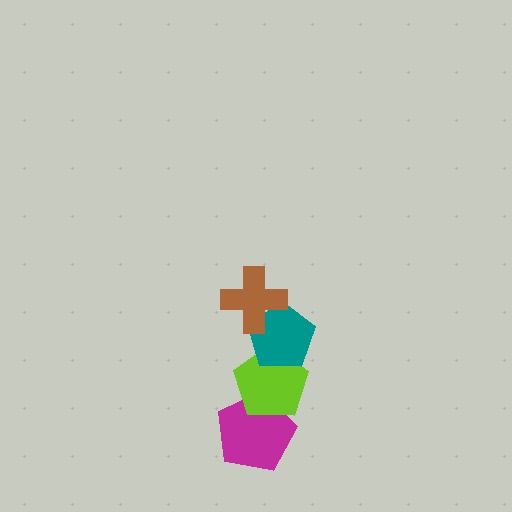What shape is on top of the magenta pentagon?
The lime pentagon is on top of the magenta pentagon.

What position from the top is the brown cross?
The brown cross is 1st from the top.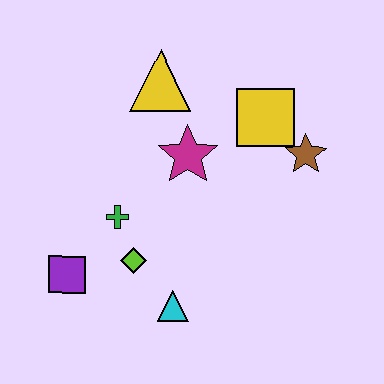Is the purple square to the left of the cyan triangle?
Yes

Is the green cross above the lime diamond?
Yes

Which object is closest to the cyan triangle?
The lime diamond is closest to the cyan triangle.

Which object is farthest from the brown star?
The purple square is farthest from the brown star.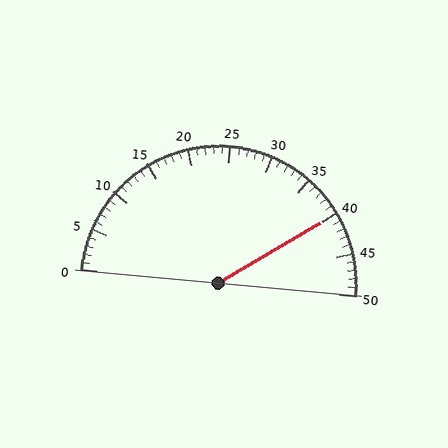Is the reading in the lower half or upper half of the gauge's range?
The reading is in the upper half of the range (0 to 50).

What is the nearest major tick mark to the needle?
The nearest major tick mark is 40.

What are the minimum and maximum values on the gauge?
The gauge ranges from 0 to 50.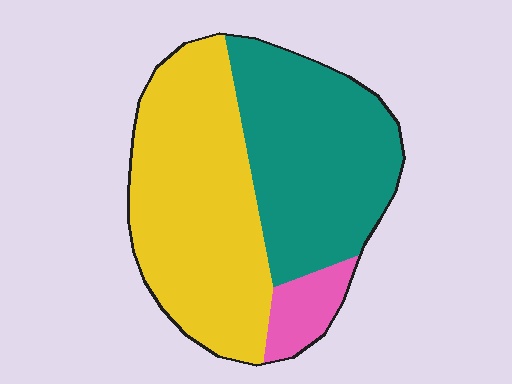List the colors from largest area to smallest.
From largest to smallest: yellow, teal, pink.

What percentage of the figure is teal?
Teal takes up about two fifths (2/5) of the figure.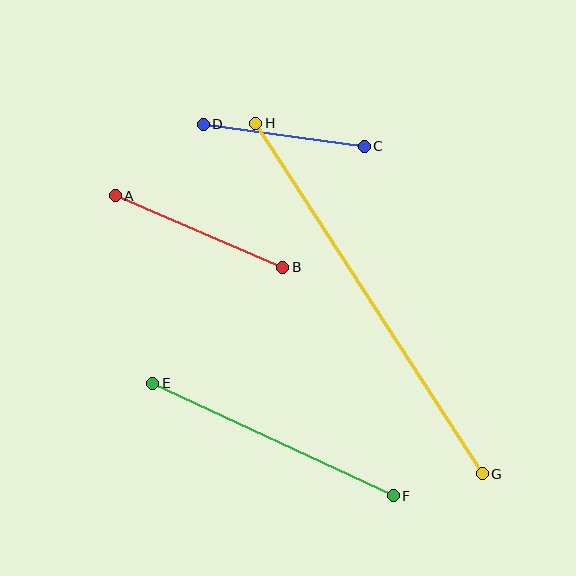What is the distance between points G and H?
The distance is approximately 417 pixels.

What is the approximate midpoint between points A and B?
The midpoint is at approximately (199, 232) pixels.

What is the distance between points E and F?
The distance is approximately 265 pixels.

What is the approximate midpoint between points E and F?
The midpoint is at approximately (273, 439) pixels.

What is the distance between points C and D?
The distance is approximately 162 pixels.